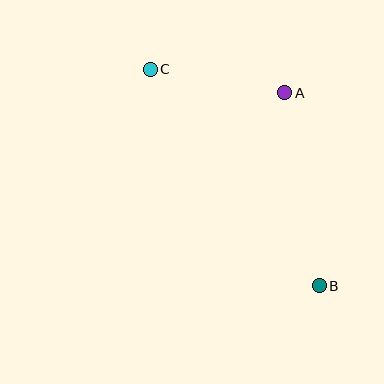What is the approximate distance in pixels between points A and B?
The distance between A and B is approximately 196 pixels.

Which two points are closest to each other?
Points A and C are closest to each other.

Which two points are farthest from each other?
Points B and C are farthest from each other.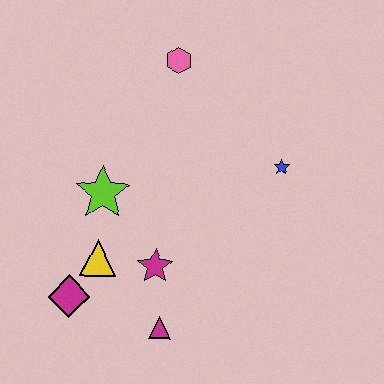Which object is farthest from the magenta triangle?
The pink hexagon is farthest from the magenta triangle.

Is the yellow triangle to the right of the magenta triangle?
No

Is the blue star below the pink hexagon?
Yes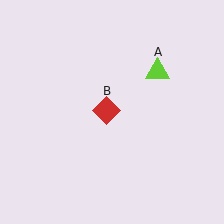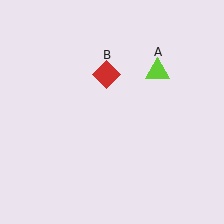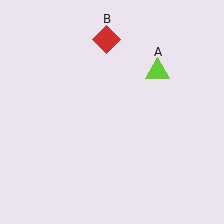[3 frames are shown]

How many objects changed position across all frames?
1 object changed position: red diamond (object B).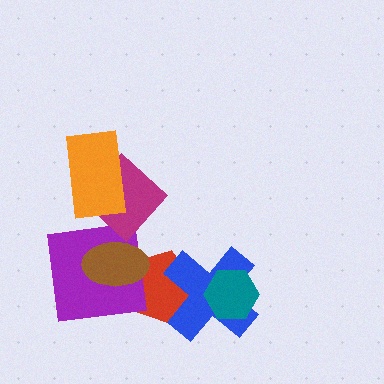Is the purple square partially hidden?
Yes, it is partially covered by another shape.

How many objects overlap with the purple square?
2 objects overlap with the purple square.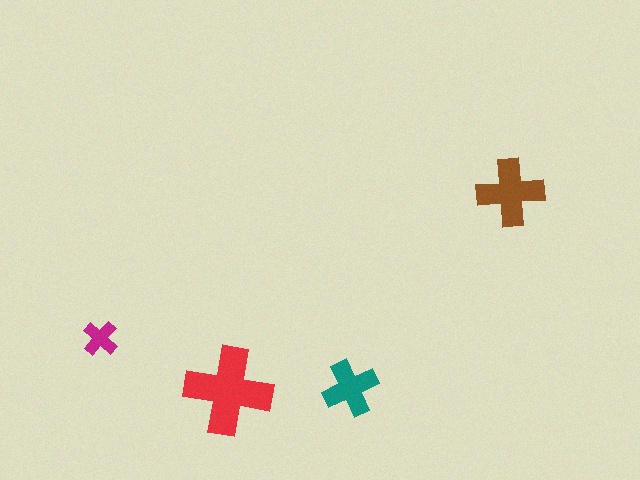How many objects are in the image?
There are 4 objects in the image.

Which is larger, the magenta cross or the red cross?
The red one.